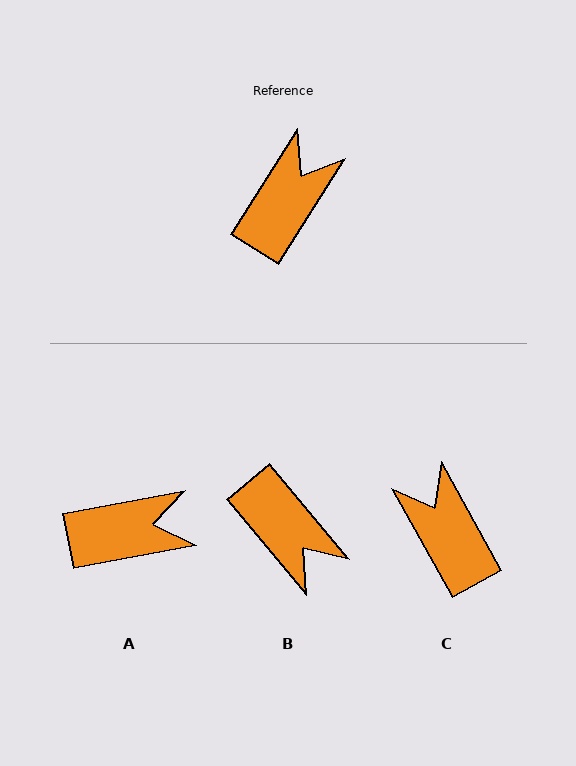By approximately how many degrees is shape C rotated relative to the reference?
Approximately 61 degrees counter-clockwise.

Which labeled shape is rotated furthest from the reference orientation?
B, about 108 degrees away.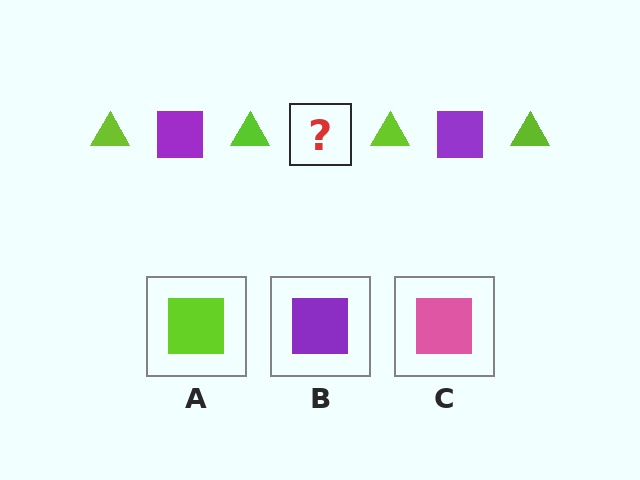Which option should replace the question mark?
Option B.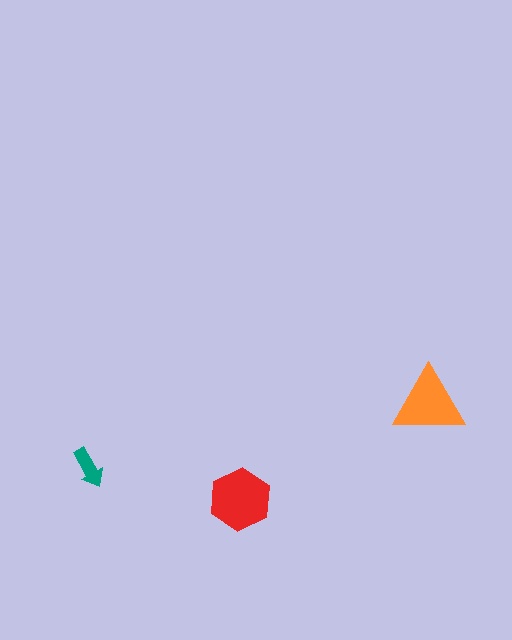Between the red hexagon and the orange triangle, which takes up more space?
The red hexagon.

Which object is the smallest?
The teal arrow.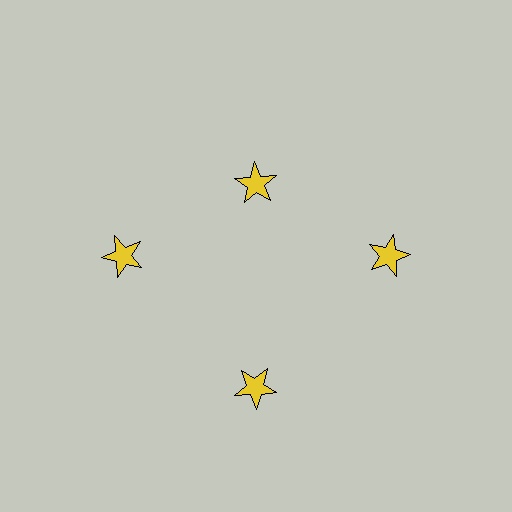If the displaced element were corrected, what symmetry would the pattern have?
It would have 4-fold rotational symmetry — the pattern would map onto itself every 90 degrees.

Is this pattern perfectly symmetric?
No. The 4 yellow stars are arranged in a ring, but one element near the 12 o'clock position is pulled inward toward the center, breaking the 4-fold rotational symmetry.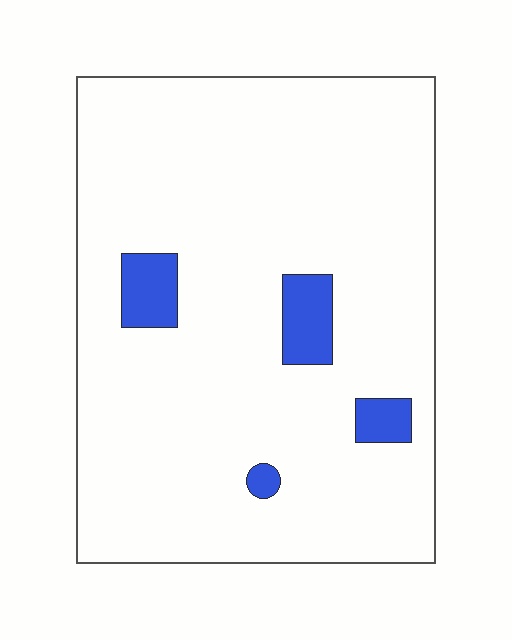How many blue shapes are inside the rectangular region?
4.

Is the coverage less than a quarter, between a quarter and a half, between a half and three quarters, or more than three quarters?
Less than a quarter.